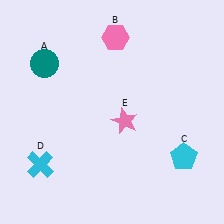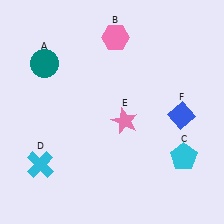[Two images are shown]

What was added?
A blue diamond (F) was added in Image 2.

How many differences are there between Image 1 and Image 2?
There is 1 difference between the two images.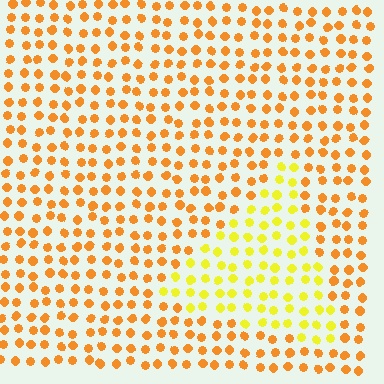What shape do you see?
I see a triangle.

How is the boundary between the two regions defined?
The boundary is defined purely by a slight shift in hue (about 32 degrees). Spacing, size, and orientation are identical on both sides.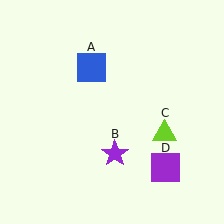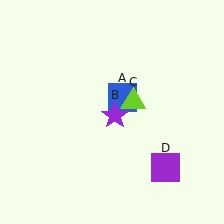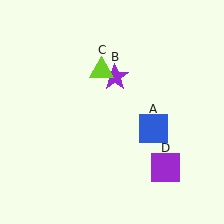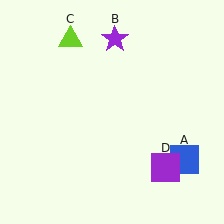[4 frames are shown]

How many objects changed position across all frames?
3 objects changed position: blue square (object A), purple star (object B), lime triangle (object C).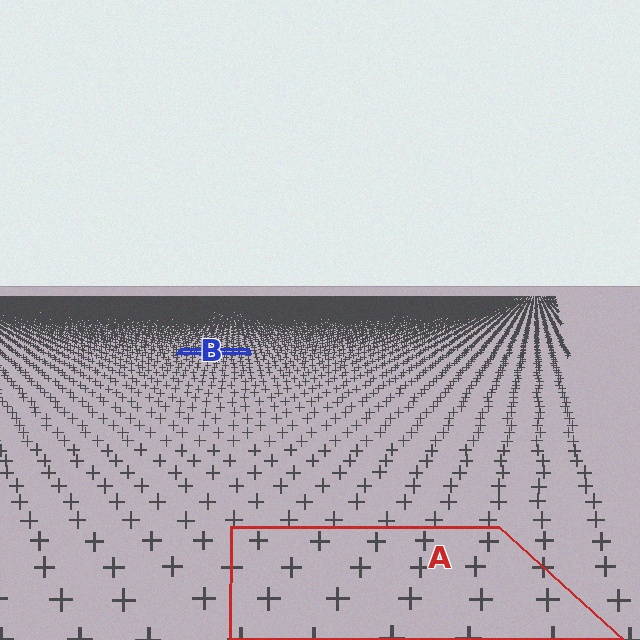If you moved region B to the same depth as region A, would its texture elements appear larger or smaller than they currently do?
They would appear larger. At a closer depth, the same texture elements are projected at a bigger on-screen size.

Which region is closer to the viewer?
Region A is closer. The texture elements there are larger and more spread out.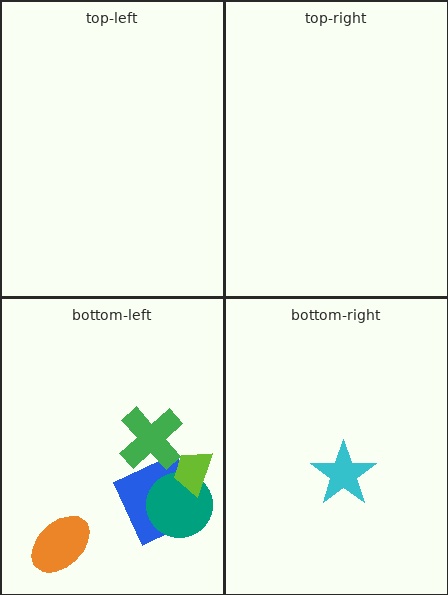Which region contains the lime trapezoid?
The bottom-left region.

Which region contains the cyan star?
The bottom-right region.